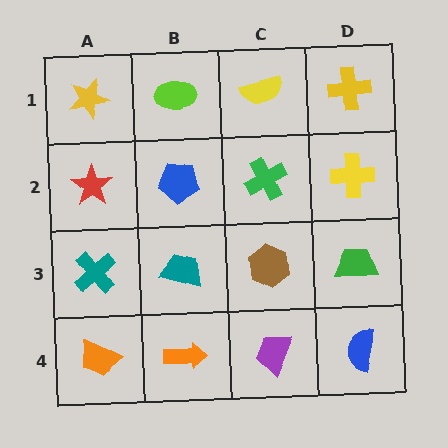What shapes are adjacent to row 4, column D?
A green trapezoid (row 3, column D), a purple trapezoid (row 4, column C).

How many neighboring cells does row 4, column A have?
2.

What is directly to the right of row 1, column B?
A yellow semicircle.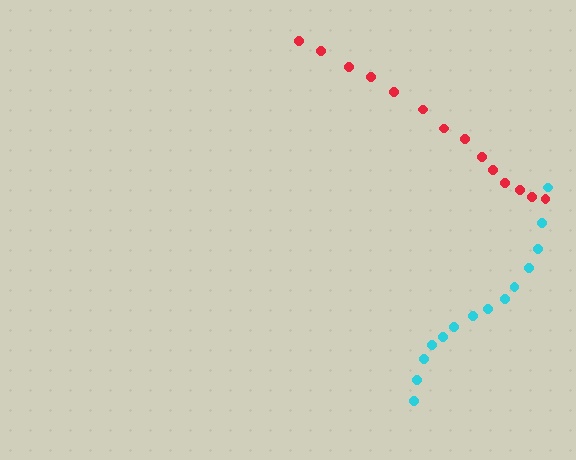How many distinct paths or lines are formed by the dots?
There are 2 distinct paths.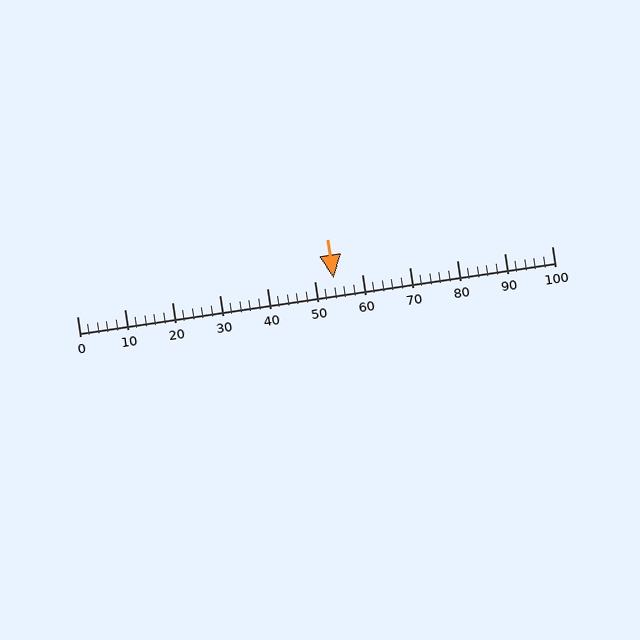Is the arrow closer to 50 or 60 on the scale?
The arrow is closer to 50.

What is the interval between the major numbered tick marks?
The major tick marks are spaced 10 units apart.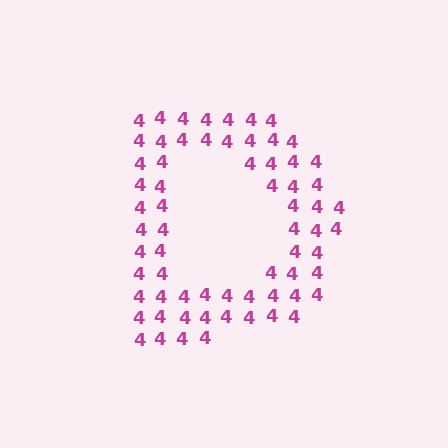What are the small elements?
The small elements are digit 4's.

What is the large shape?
The large shape is the letter D.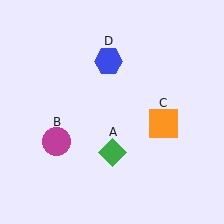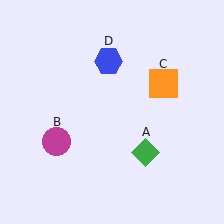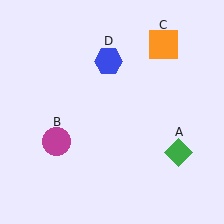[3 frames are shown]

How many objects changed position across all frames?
2 objects changed position: green diamond (object A), orange square (object C).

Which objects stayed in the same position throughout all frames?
Magenta circle (object B) and blue hexagon (object D) remained stationary.